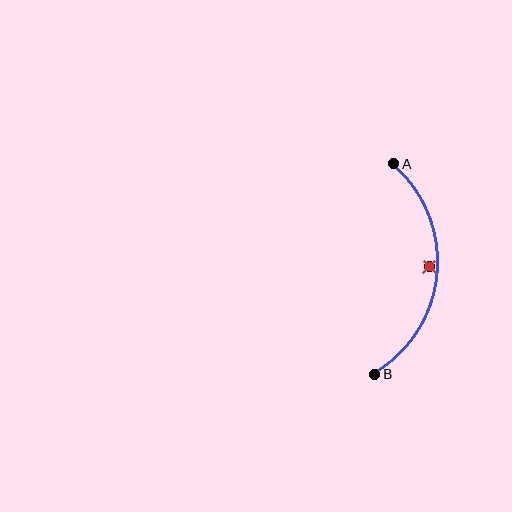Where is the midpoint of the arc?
The arc midpoint is the point on the curve farthest from the straight line joining A and B. It sits to the right of that line.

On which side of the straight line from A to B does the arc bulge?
The arc bulges to the right of the straight line connecting A and B.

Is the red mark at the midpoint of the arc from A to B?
No — the red mark does not lie on the arc at all. It sits slightly inside the curve.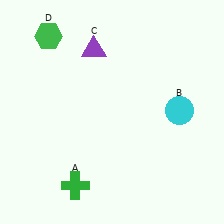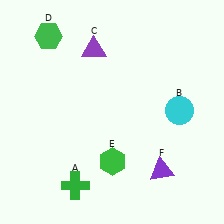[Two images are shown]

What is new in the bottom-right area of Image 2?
A green hexagon (E) was added in the bottom-right area of Image 2.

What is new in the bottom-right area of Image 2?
A purple triangle (F) was added in the bottom-right area of Image 2.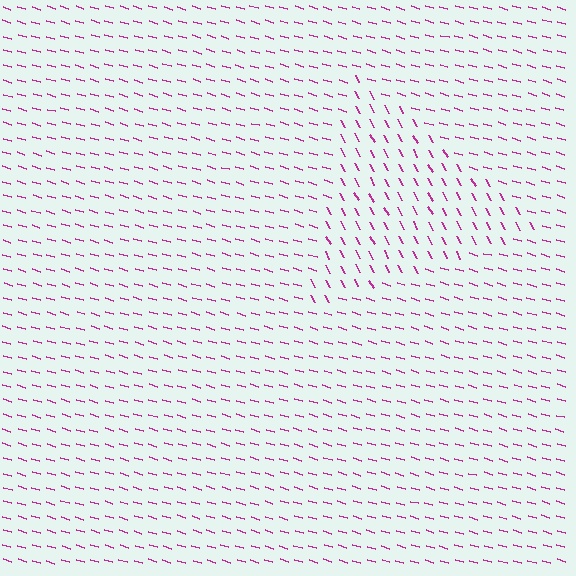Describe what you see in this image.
The image is filled with small magenta line segments. A triangle region in the image has lines oriented differently from the surrounding lines, creating a visible texture boundary.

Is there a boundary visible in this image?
Yes, there is a texture boundary formed by a change in line orientation.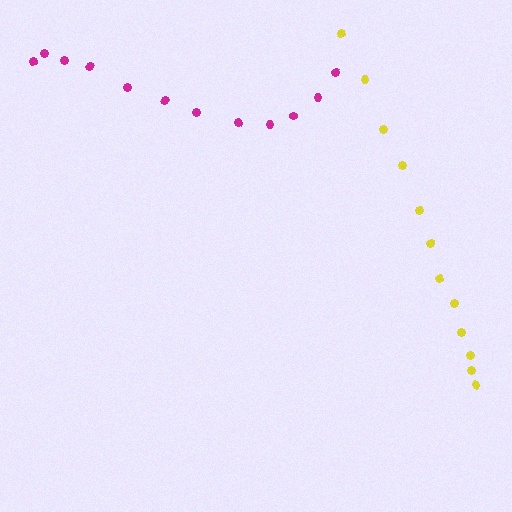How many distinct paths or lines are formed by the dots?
There are 2 distinct paths.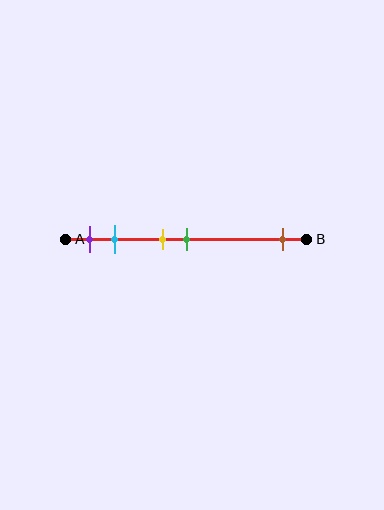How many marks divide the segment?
There are 5 marks dividing the segment.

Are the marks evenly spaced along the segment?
No, the marks are not evenly spaced.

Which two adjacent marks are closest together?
The yellow and green marks are the closest adjacent pair.